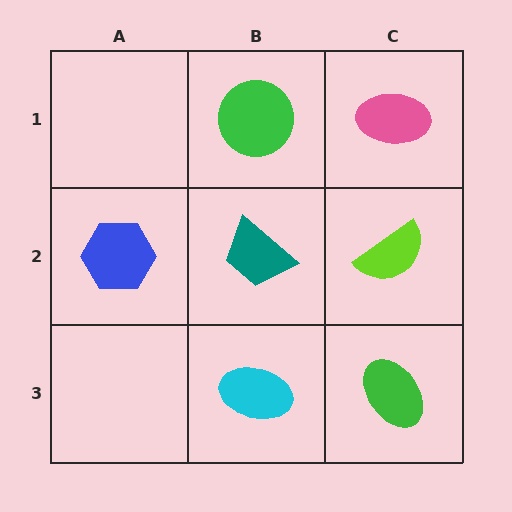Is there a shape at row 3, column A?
No, that cell is empty.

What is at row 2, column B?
A teal trapezoid.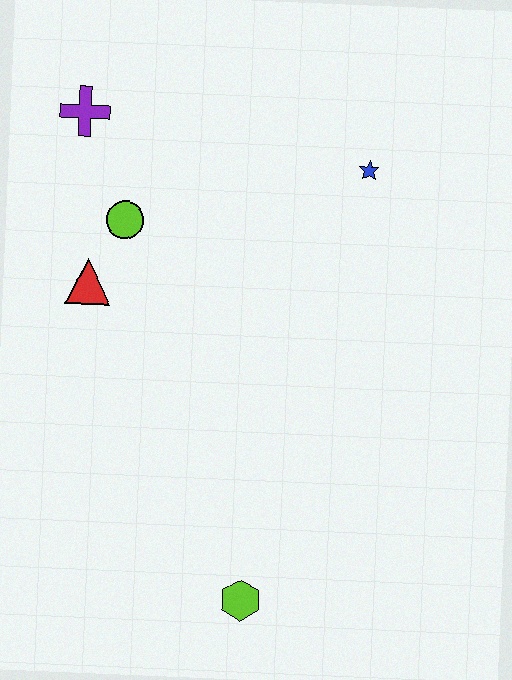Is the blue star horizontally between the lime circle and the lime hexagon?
No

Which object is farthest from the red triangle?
The lime hexagon is farthest from the red triangle.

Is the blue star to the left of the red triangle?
No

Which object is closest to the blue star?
The lime circle is closest to the blue star.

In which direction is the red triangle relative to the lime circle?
The red triangle is below the lime circle.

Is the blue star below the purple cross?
Yes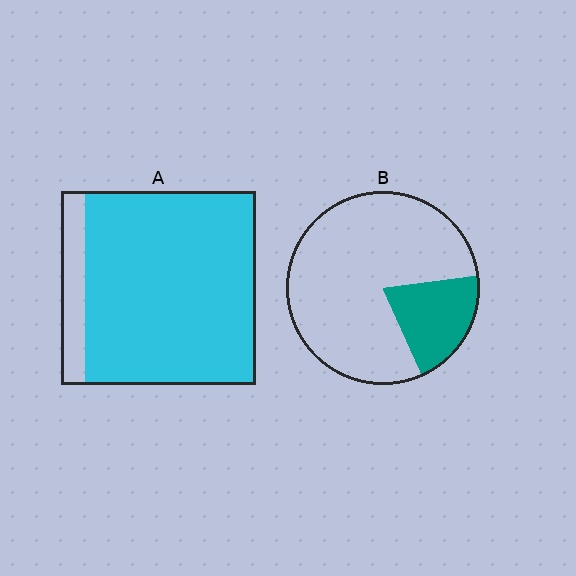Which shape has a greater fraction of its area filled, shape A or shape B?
Shape A.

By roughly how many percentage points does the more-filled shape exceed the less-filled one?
By roughly 65 percentage points (A over B).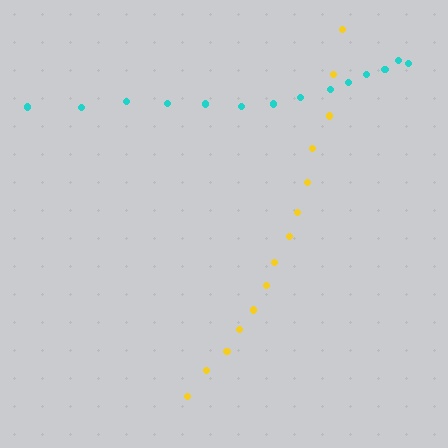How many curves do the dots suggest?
There are 2 distinct paths.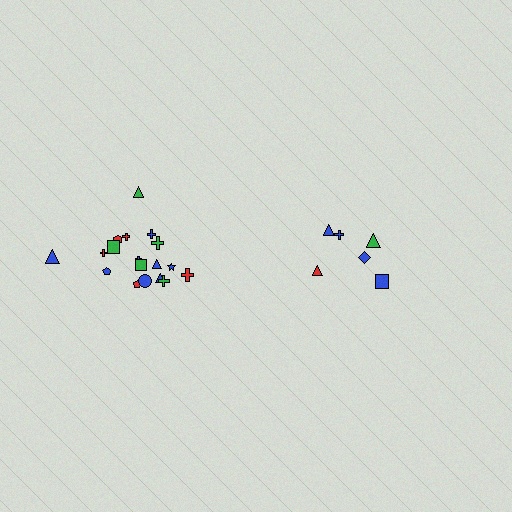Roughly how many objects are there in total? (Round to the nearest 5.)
Roughly 25 objects in total.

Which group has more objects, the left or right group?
The left group.